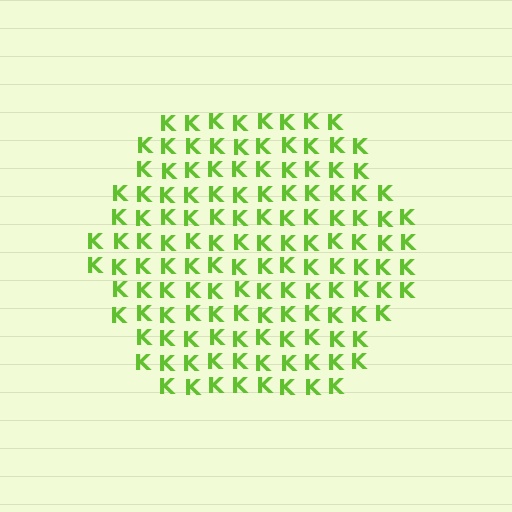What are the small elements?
The small elements are letter K's.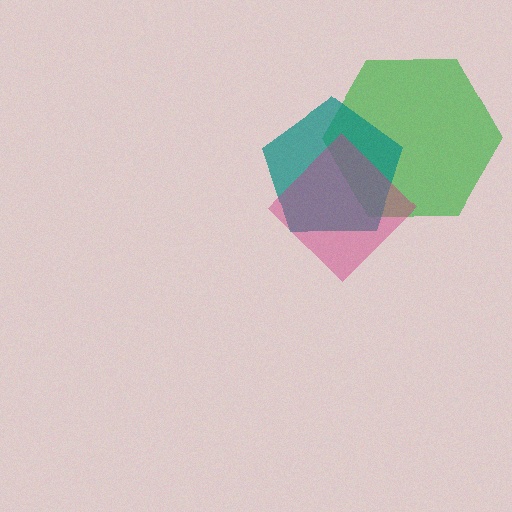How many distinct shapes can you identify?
There are 3 distinct shapes: a green hexagon, a teal pentagon, a magenta diamond.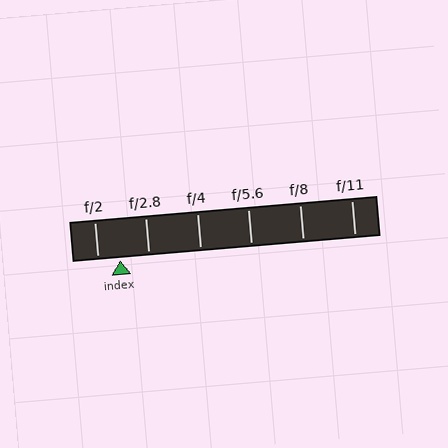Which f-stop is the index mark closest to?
The index mark is closest to f/2.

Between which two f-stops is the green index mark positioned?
The index mark is between f/2 and f/2.8.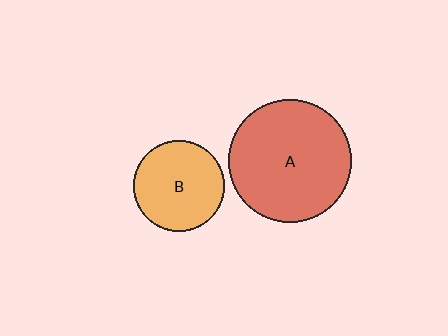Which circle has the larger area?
Circle A (red).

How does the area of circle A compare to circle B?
Approximately 1.8 times.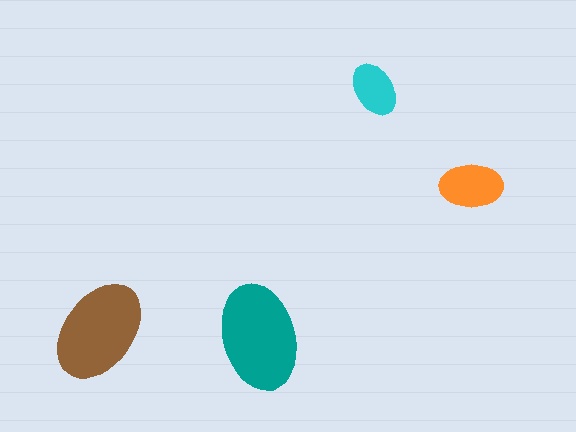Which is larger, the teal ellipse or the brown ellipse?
The teal one.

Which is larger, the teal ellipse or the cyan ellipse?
The teal one.